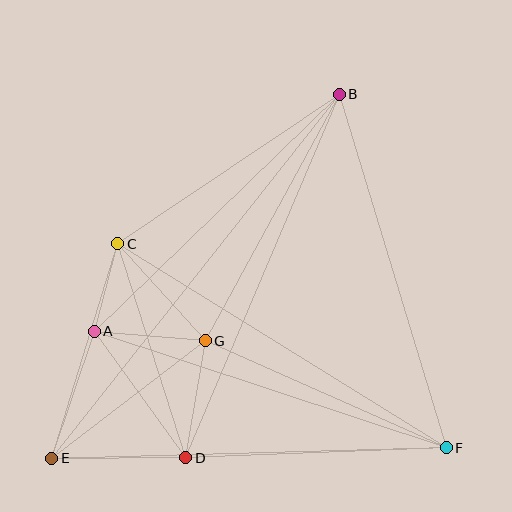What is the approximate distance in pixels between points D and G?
The distance between D and G is approximately 119 pixels.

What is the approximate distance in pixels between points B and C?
The distance between B and C is approximately 267 pixels.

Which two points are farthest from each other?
Points B and E are farthest from each other.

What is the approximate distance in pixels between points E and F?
The distance between E and F is approximately 395 pixels.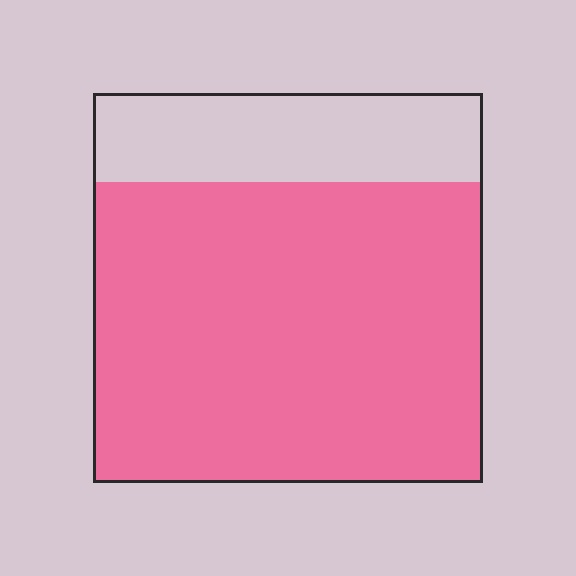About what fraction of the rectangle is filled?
About three quarters (3/4).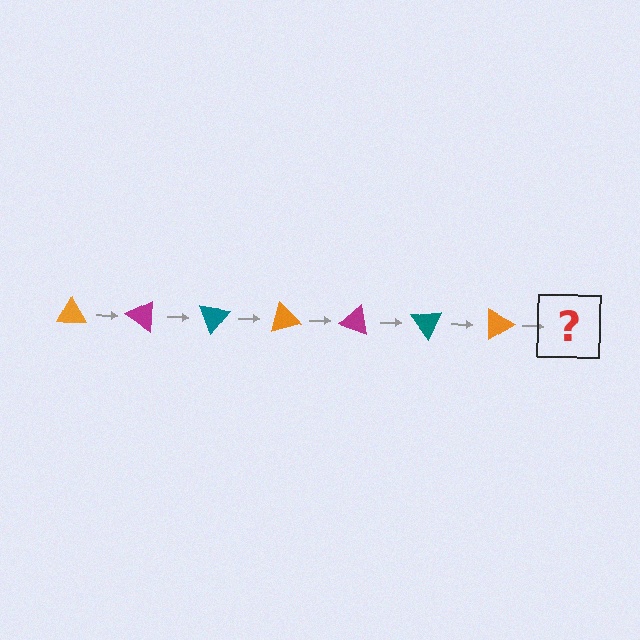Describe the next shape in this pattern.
It should be a magenta triangle, rotated 245 degrees from the start.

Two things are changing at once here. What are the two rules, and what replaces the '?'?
The two rules are that it rotates 35 degrees each step and the color cycles through orange, magenta, and teal. The '?' should be a magenta triangle, rotated 245 degrees from the start.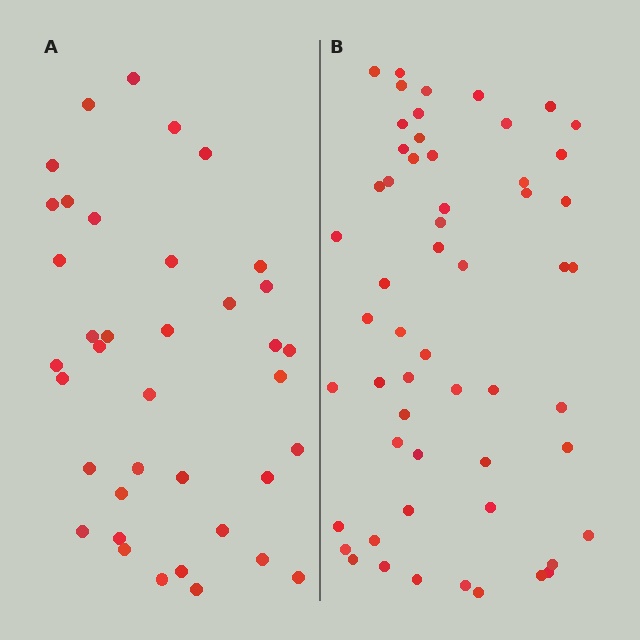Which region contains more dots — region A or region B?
Region B (the right region) has more dots.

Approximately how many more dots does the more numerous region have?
Region B has approximately 20 more dots than region A.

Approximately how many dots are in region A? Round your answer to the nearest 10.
About 40 dots. (The exact count is 38, which rounds to 40.)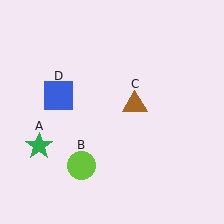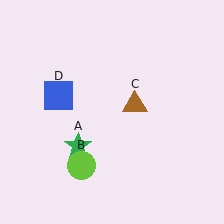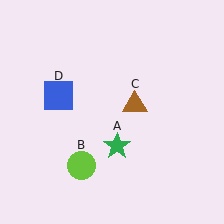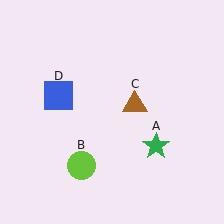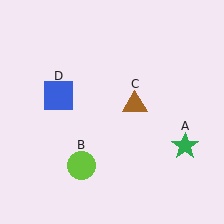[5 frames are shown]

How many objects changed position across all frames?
1 object changed position: green star (object A).